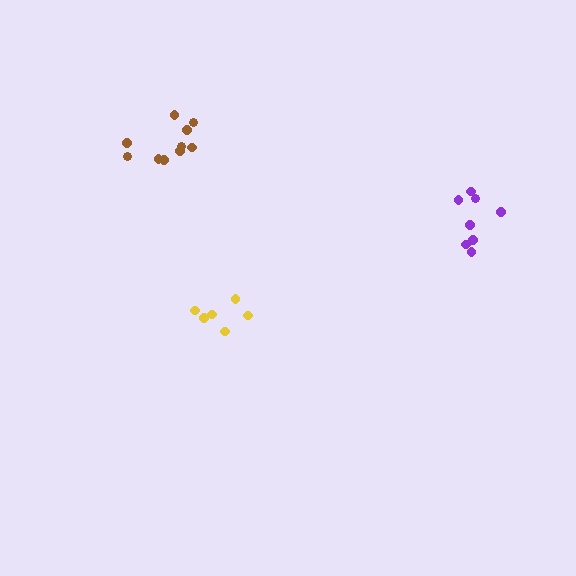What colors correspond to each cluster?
The clusters are colored: brown, purple, yellow.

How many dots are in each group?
Group 1: 10 dots, Group 2: 8 dots, Group 3: 6 dots (24 total).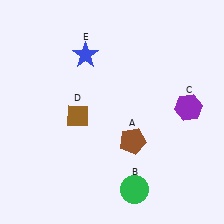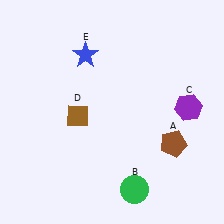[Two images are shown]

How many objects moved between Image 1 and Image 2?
1 object moved between the two images.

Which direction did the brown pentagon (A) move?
The brown pentagon (A) moved right.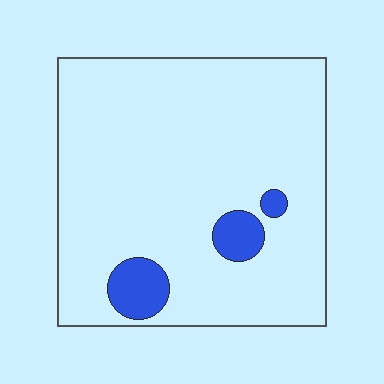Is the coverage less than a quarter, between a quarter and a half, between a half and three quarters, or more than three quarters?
Less than a quarter.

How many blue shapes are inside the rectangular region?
3.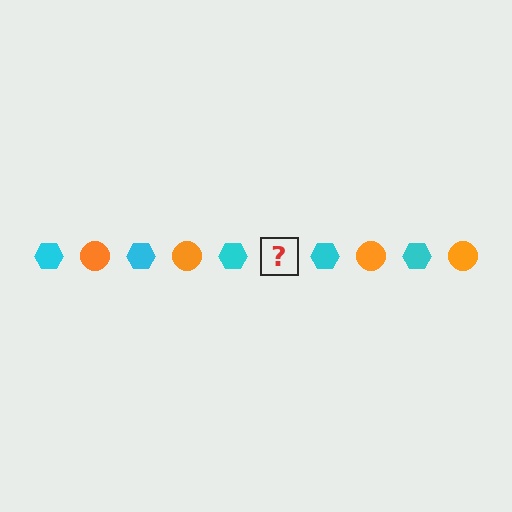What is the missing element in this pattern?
The missing element is an orange circle.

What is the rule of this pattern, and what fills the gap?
The rule is that the pattern alternates between cyan hexagon and orange circle. The gap should be filled with an orange circle.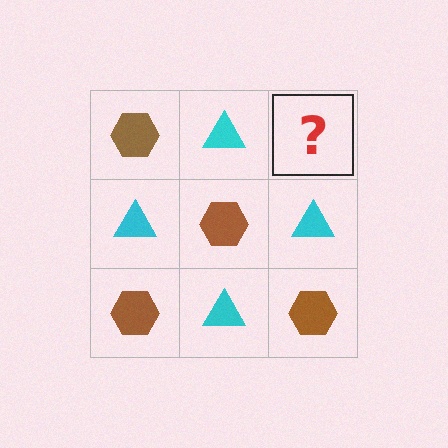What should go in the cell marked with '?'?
The missing cell should contain a brown hexagon.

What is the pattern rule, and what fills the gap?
The rule is that it alternates brown hexagon and cyan triangle in a checkerboard pattern. The gap should be filled with a brown hexagon.